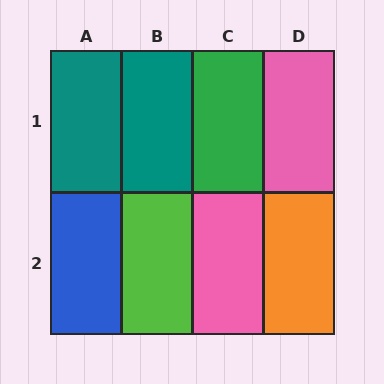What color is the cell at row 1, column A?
Teal.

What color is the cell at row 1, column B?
Teal.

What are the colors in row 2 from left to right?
Blue, lime, pink, orange.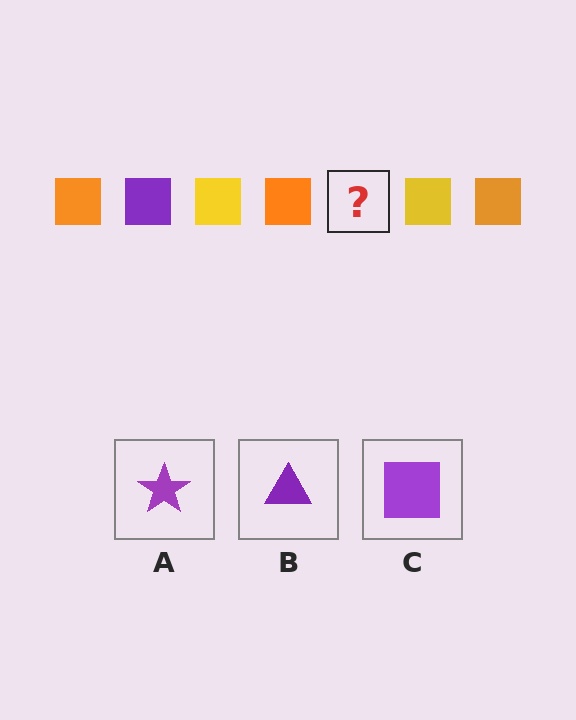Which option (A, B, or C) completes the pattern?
C.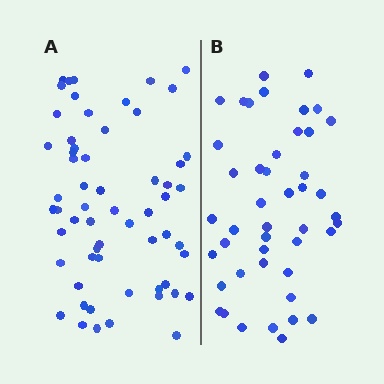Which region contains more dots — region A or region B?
Region A (the left region) has more dots.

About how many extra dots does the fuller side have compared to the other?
Region A has approximately 15 more dots than region B.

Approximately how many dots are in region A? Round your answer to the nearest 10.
About 60 dots.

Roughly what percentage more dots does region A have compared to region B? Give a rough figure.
About 35% more.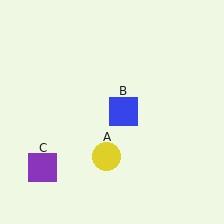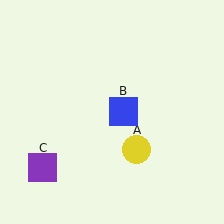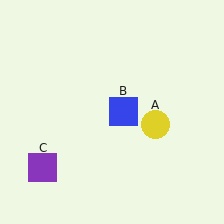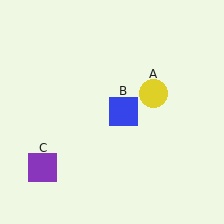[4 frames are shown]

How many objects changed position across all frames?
1 object changed position: yellow circle (object A).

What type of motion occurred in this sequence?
The yellow circle (object A) rotated counterclockwise around the center of the scene.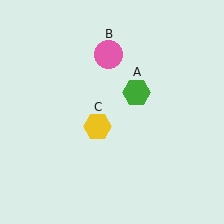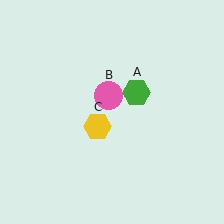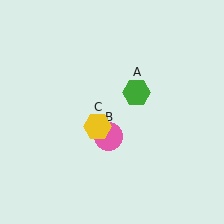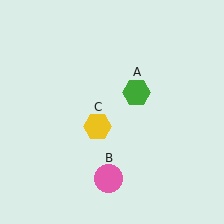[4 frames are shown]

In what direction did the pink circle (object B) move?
The pink circle (object B) moved down.